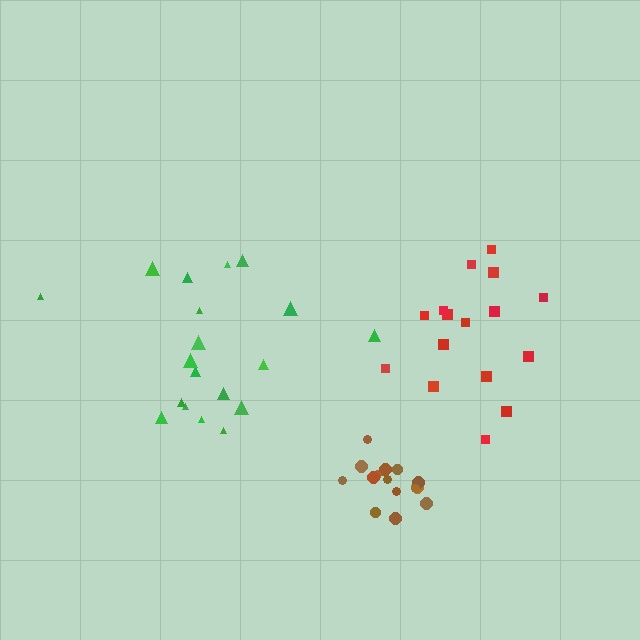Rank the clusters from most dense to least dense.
brown, red, green.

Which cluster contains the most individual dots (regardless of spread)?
Green (19).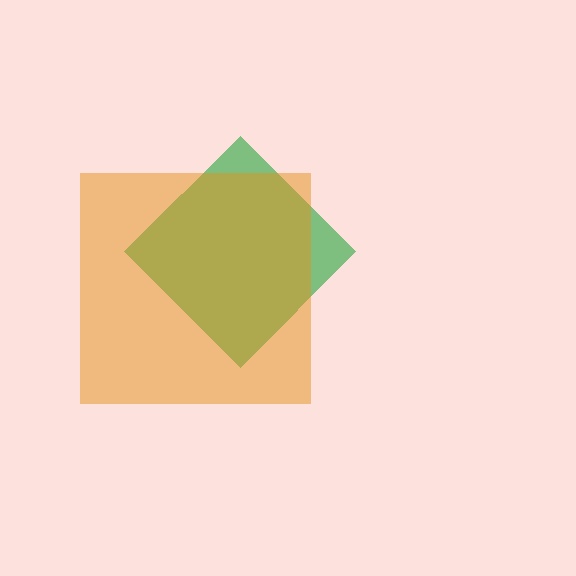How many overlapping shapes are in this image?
There are 2 overlapping shapes in the image.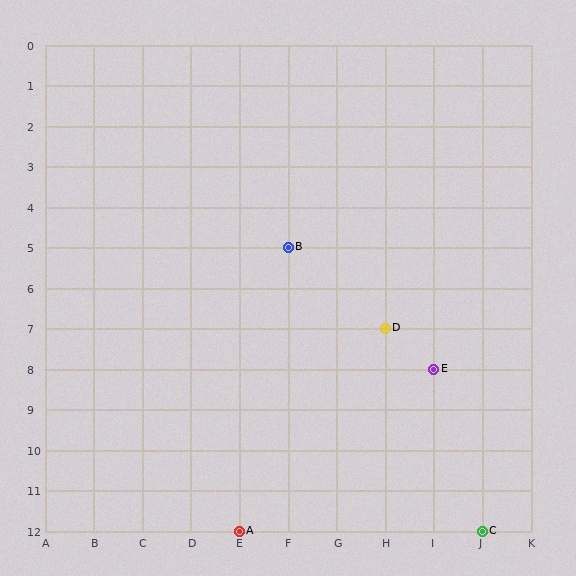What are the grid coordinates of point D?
Point D is at grid coordinates (H, 7).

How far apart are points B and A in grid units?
Points B and A are 1 column and 7 rows apart (about 7.1 grid units diagonally).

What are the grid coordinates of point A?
Point A is at grid coordinates (E, 12).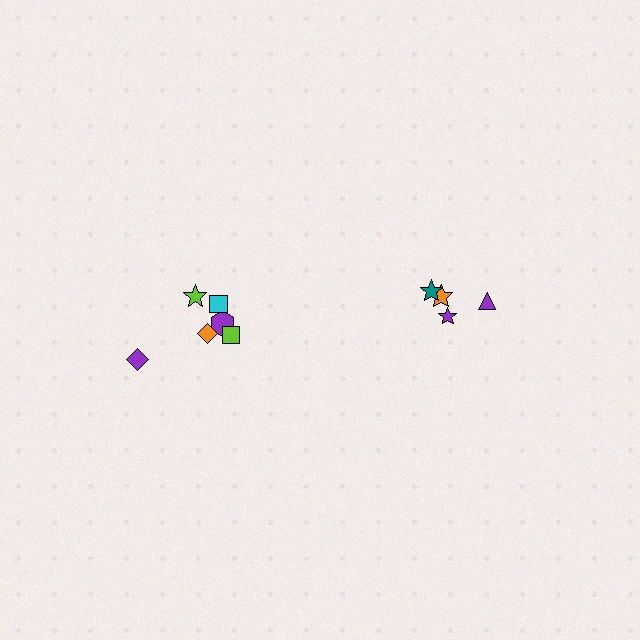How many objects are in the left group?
There are 6 objects.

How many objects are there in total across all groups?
There are 10 objects.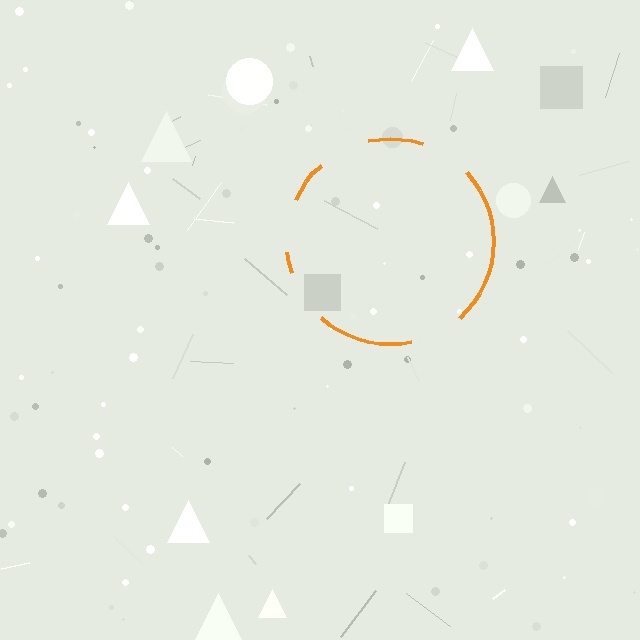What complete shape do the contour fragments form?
The contour fragments form a circle.